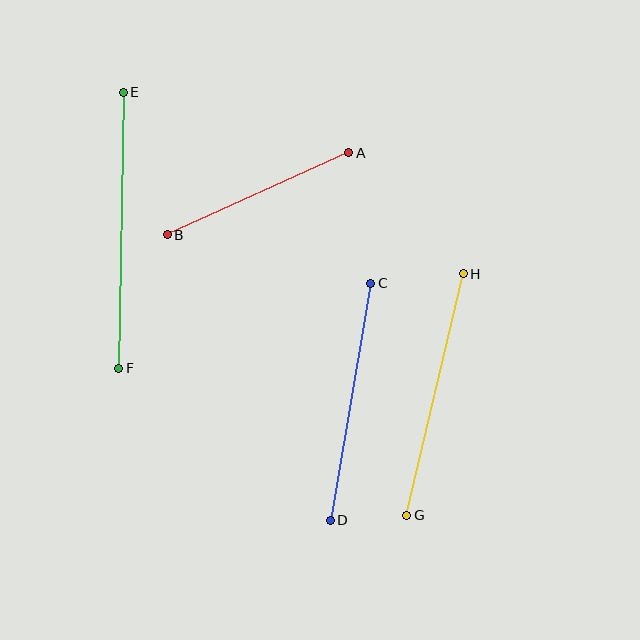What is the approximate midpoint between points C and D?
The midpoint is at approximately (351, 402) pixels.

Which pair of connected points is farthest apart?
Points E and F are farthest apart.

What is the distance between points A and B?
The distance is approximately 199 pixels.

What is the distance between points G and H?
The distance is approximately 248 pixels.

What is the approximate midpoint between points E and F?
The midpoint is at approximately (121, 230) pixels.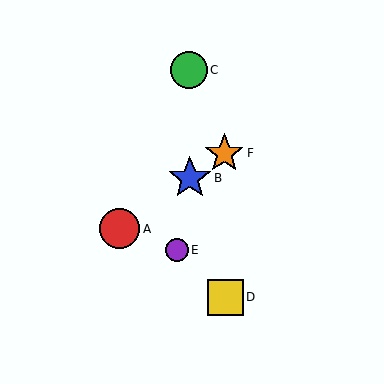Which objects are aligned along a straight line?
Objects A, B, F are aligned along a straight line.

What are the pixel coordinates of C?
Object C is at (189, 70).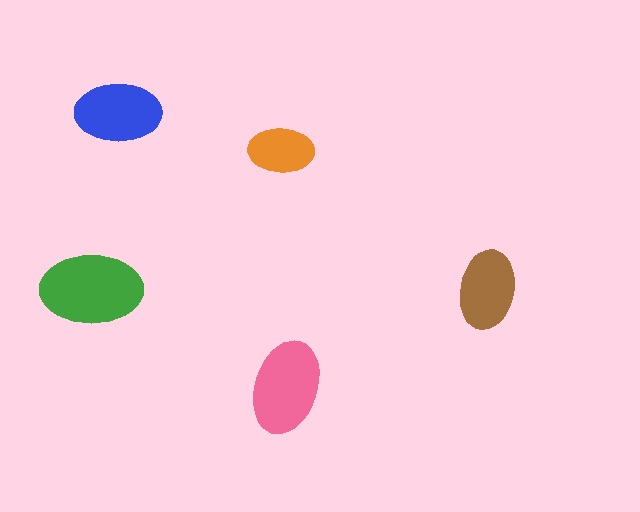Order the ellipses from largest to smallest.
the green one, the pink one, the blue one, the brown one, the orange one.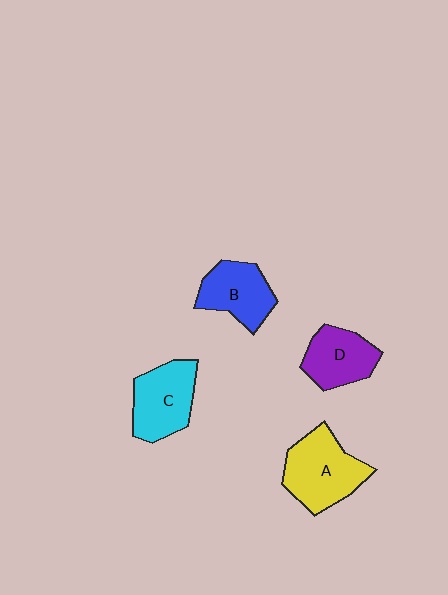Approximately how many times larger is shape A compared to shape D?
Approximately 1.4 times.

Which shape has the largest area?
Shape A (yellow).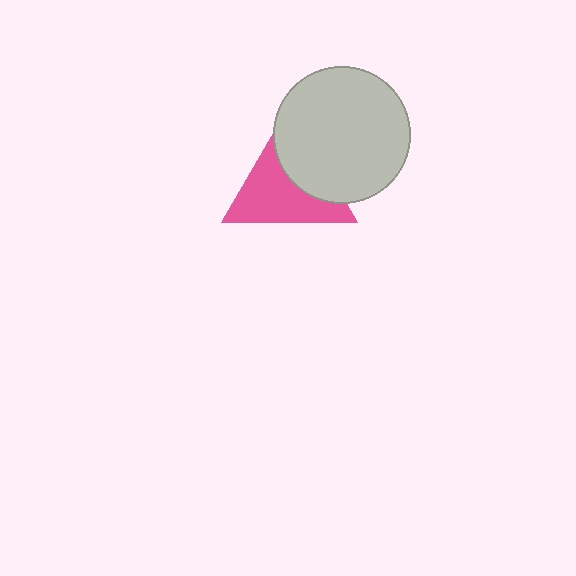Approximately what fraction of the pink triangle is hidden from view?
Roughly 39% of the pink triangle is hidden behind the light gray circle.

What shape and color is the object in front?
The object in front is a light gray circle.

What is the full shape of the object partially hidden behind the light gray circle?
The partially hidden object is a pink triangle.